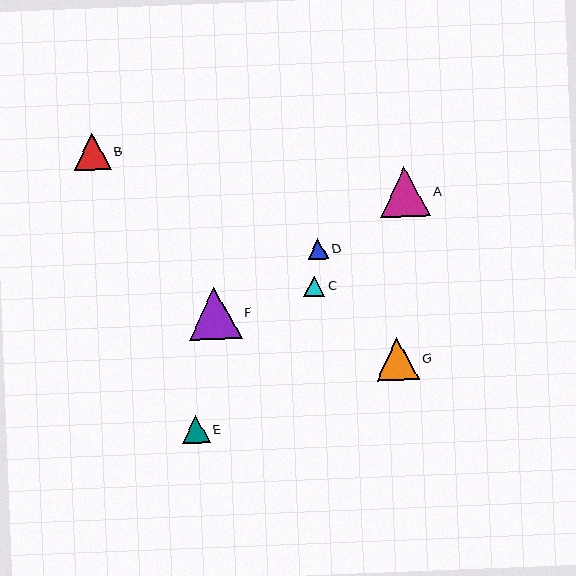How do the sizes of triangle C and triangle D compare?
Triangle C and triangle D are approximately the same size.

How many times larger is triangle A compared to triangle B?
Triangle A is approximately 1.4 times the size of triangle B.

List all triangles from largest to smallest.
From largest to smallest: F, A, G, B, E, C, D.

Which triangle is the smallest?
Triangle D is the smallest with a size of approximately 21 pixels.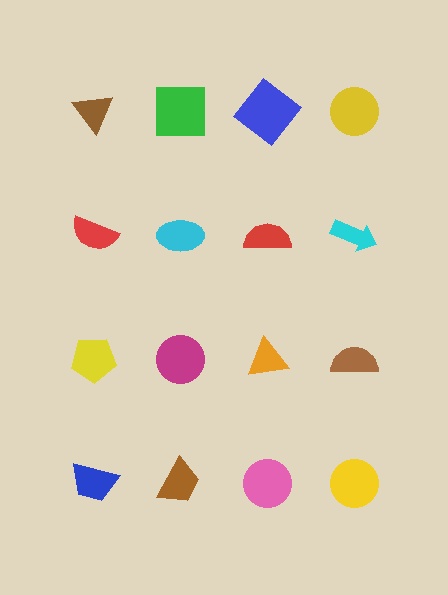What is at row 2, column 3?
A red semicircle.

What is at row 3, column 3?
An orange triangle.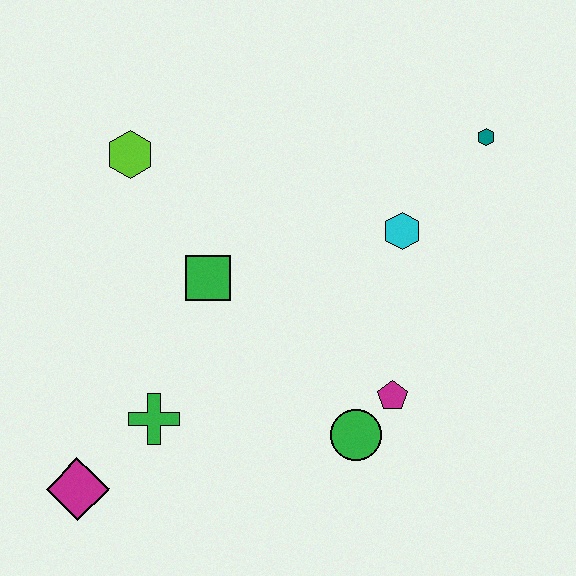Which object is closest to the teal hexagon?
The cyan hexagon is closest to the teal hexagon.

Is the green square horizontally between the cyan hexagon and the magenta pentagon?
No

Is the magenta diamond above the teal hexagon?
No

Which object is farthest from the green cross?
The teal hexagon is farthest from the green cross.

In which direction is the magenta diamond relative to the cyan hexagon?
The magenta diamond is to the left of the cyan hexagon.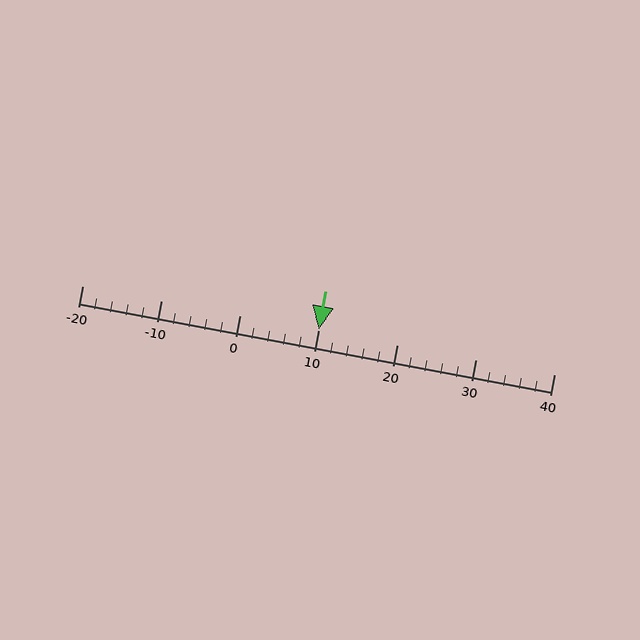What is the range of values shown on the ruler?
The ruler shows values from -20 to 40.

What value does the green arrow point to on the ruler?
The green arrow points to approximately 10.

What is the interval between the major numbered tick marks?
The major tick marks are spaced 10 units apart.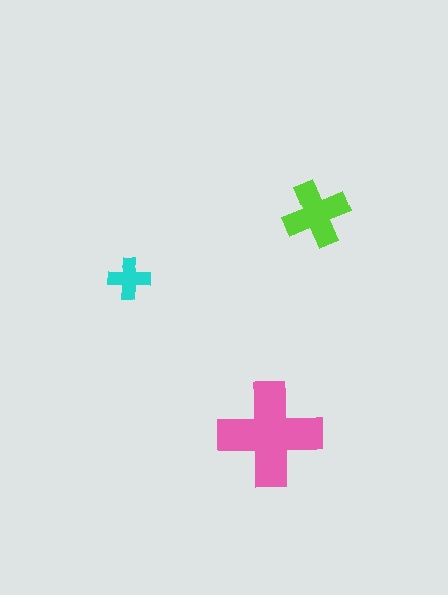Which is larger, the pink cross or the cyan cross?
The pink one.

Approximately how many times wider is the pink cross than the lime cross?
About 1.5 times wider.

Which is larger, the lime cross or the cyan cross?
The lime one.